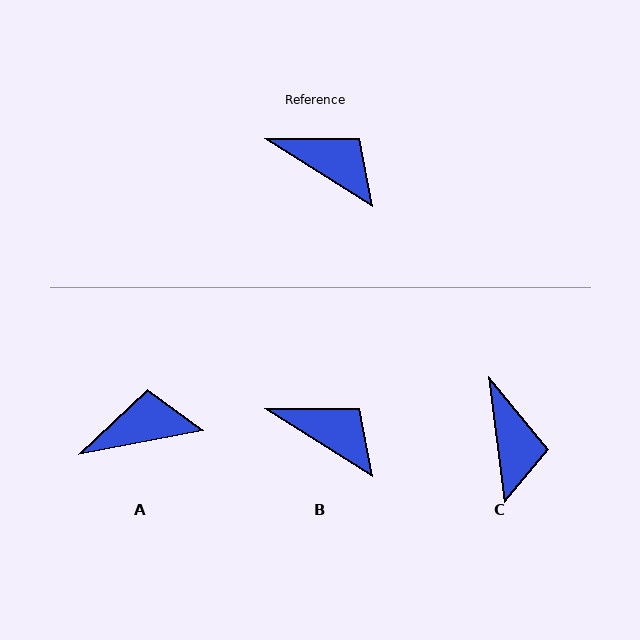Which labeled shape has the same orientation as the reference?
B.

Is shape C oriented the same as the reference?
No, it is off by about 51 degrees.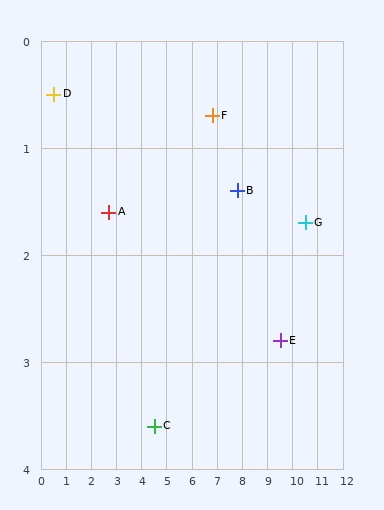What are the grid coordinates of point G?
Point G is at approximately (10.5, 1.7).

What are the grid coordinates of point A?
Point A is at approximately (2.7, 1.6).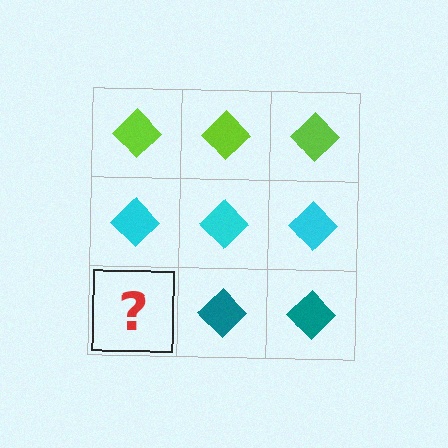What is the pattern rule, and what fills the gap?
The rule is that each row has a consistent color. The gap should be filled with a teal diamond.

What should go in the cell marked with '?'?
The missing cell should contain a teal diamond.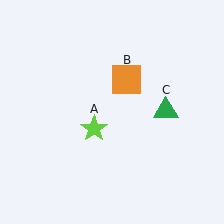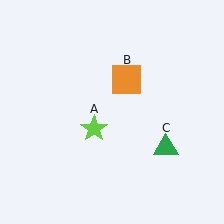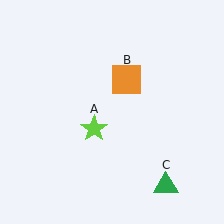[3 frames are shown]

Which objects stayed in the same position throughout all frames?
Lime star (object A) and orange square (object B) remained stationary.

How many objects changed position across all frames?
1 object changed position: green triangle (object C).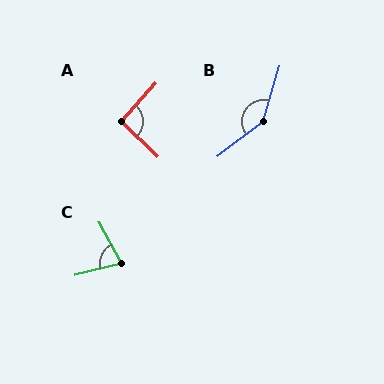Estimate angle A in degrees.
Approximately 93 degrees.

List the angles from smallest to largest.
C (76°), A (93°), B (144°).